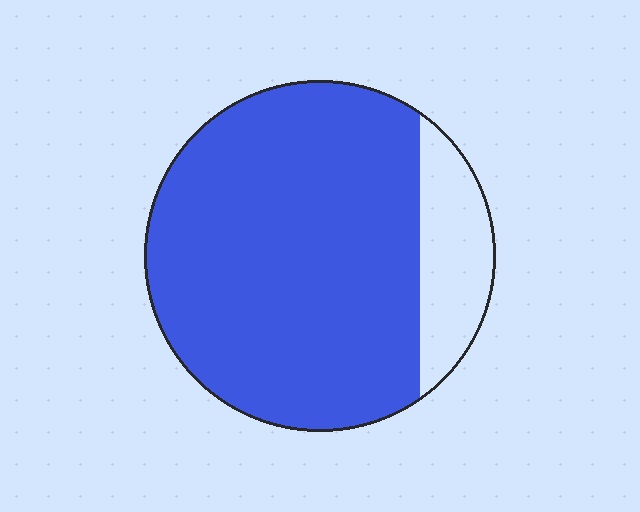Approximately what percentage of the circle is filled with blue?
Approximately 85%.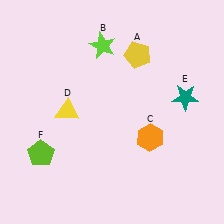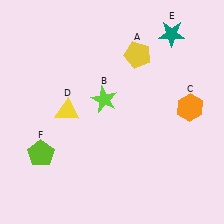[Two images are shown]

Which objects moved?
The objects that moved are: the lime star (B), the orange hexagon (C), the teal star (E).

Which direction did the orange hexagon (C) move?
The orange hexagon (C) moved right.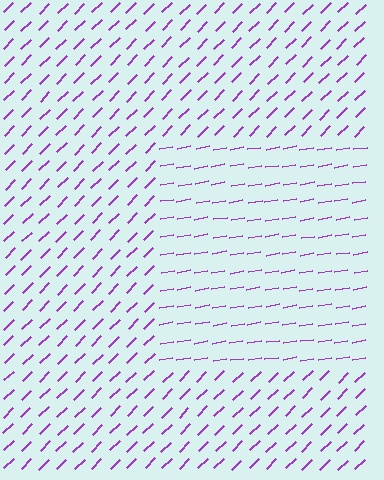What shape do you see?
I see a rectangle.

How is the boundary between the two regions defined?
The boundary is defined purely by a change in line orientation (approximately 35 degrees difference). All lines are the same color and thickness.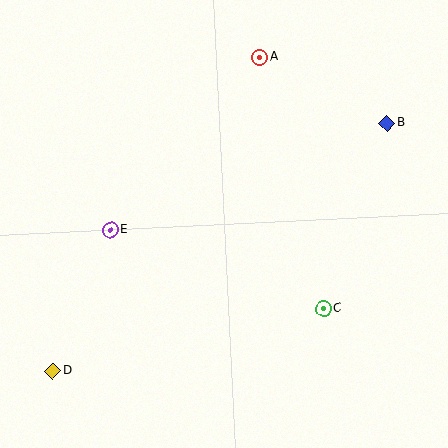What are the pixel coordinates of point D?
Point D is at (53, 371).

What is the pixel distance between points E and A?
The distance between E and A is 228 pixels.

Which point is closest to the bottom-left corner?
Point D is closest to the bottom-left corner.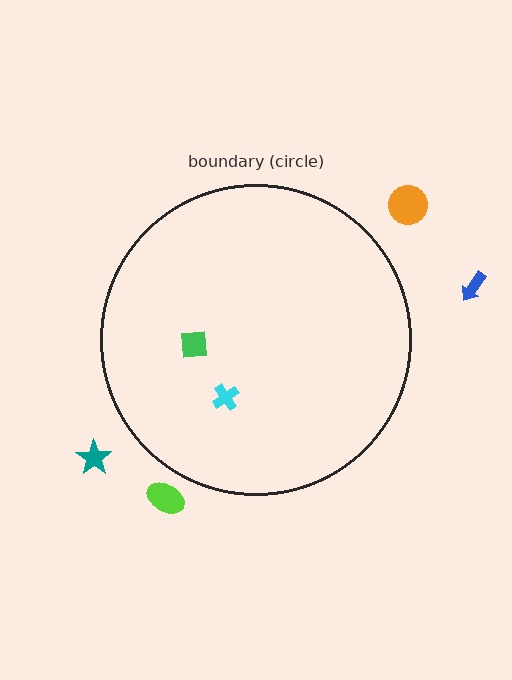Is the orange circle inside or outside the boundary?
Outside.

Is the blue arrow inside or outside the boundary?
Outside.